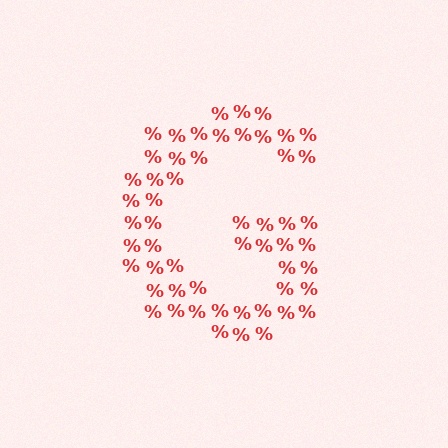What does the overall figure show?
The overall figure shows the letter G.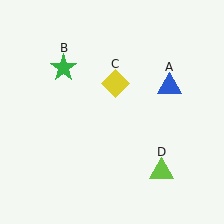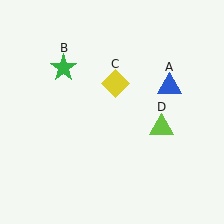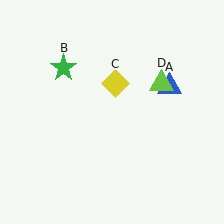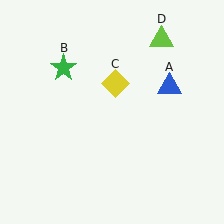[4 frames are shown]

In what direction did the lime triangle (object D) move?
The lime triangle (object D) moved up.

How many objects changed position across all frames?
1 object changed position: lime triangle (object D).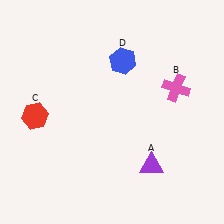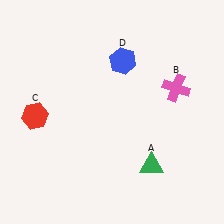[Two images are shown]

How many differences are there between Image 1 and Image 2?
There is 1 difference between the two images.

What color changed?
The triangle (A) changed from purple in Image 1 to green in Image 2.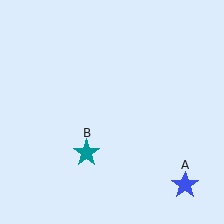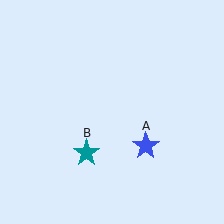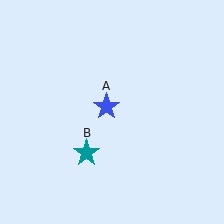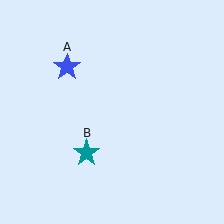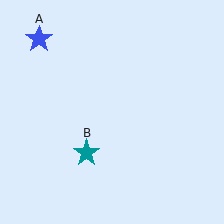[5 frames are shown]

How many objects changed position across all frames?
1 object changed position: blue star (object A).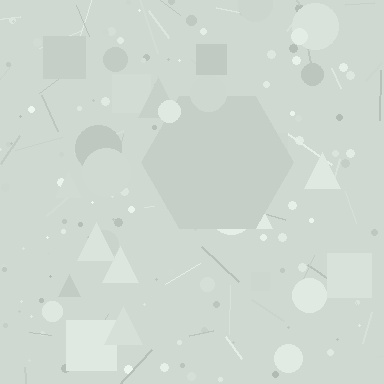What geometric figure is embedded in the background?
A hexagon is embedded in the background.